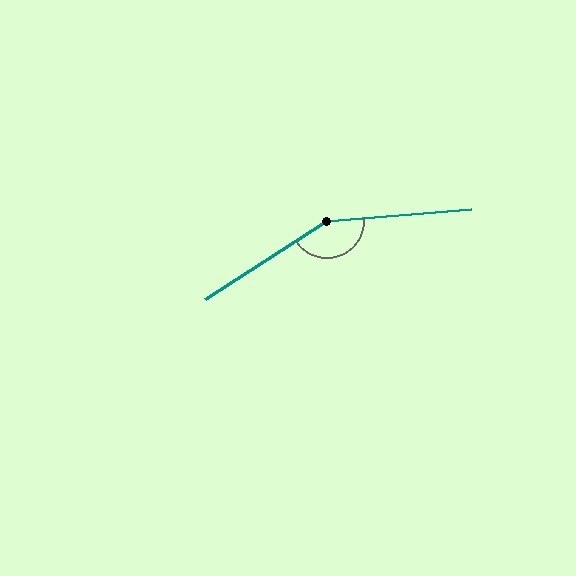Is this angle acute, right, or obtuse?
It is obtuse.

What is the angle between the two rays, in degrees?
Approximately 152 degrees.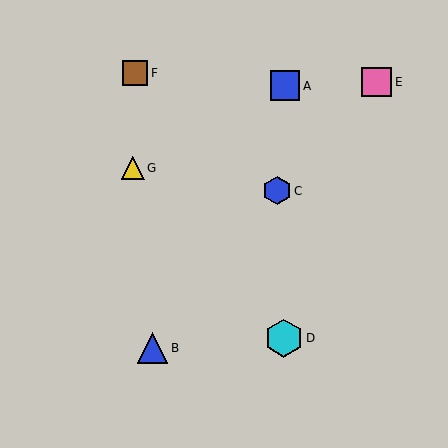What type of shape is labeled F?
Shape F is a brown square.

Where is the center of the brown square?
The center of the brown square is at (135, 73).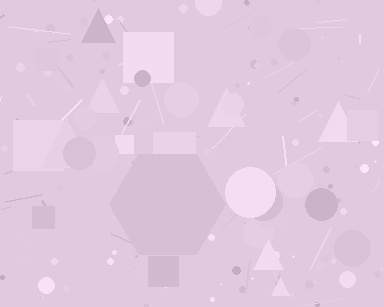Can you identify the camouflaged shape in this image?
The camouflaged shape is a hexagon.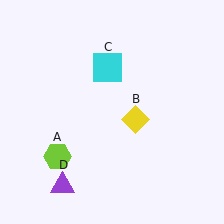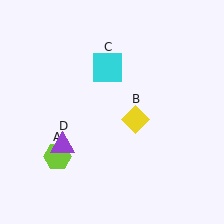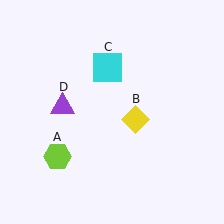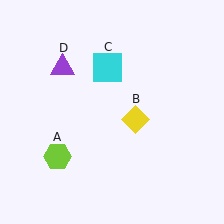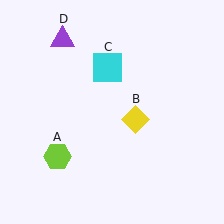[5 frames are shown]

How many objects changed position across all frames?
1 object changed position: purple triangle (object D).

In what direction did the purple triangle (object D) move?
The purple triangle (object D) moved up.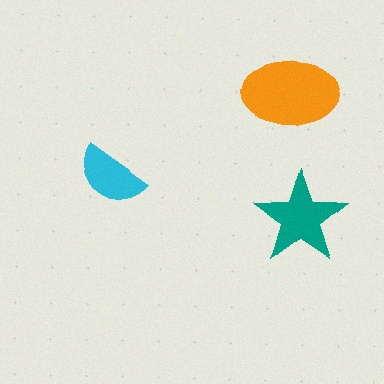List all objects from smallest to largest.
The cyan semicircle, the teal star, the orange ellipse.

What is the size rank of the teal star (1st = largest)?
2nd.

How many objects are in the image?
There are 3 objects in the image.